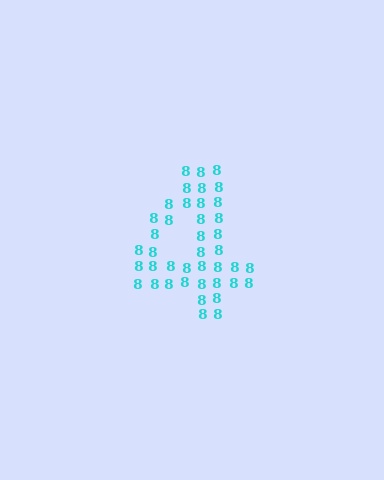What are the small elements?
The small elements are digit 8's.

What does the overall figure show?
The overall figure shows the digit 4.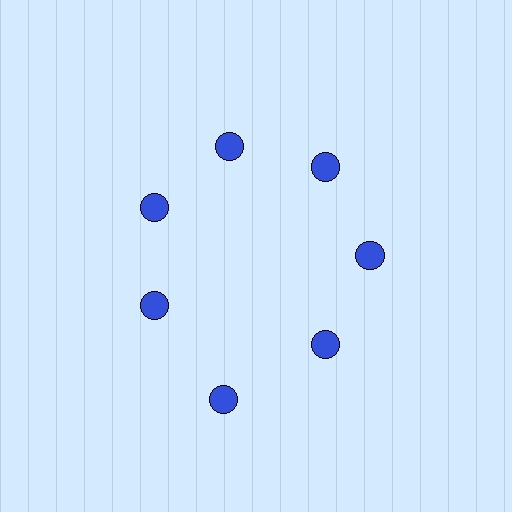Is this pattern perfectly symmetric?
No. The 7 blue circles are arranged in a ring, but one element near the 6 o'clock position is pushed outward from the center, breaking the 7-fold rotational symmetry.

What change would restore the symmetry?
The symmetry would be restored by moving it inward, back onto the ring so that all 7 circles sit at equal angles and equal distance from the center.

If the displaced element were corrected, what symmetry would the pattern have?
It would have 7-fold rotational symmetry — the pattern would map onto itself every 51 degrees.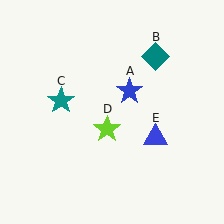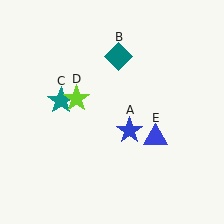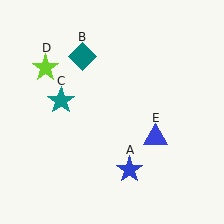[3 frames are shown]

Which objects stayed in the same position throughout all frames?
Teal star (object C) and blue triangle (object E) remained stationary.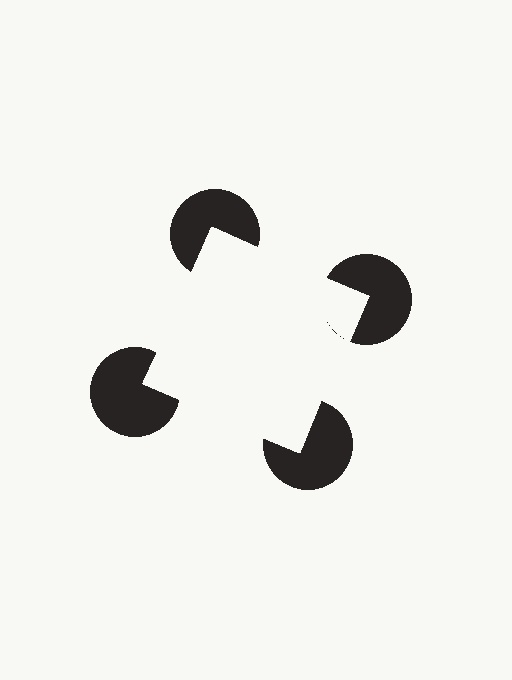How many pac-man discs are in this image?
There are 4 — one at each vertex of the illusory square.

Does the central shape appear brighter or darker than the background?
It typically appears slightly brighter than the background, even though no actual brightness change is drawn.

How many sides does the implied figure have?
4 sides.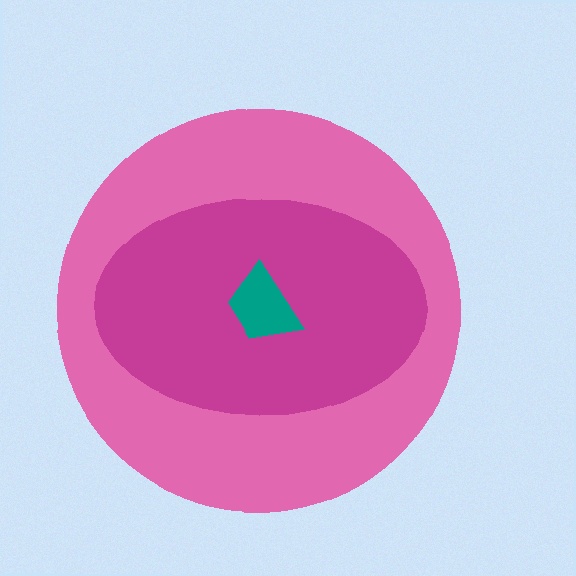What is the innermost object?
The teal trapezoid.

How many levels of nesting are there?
3.